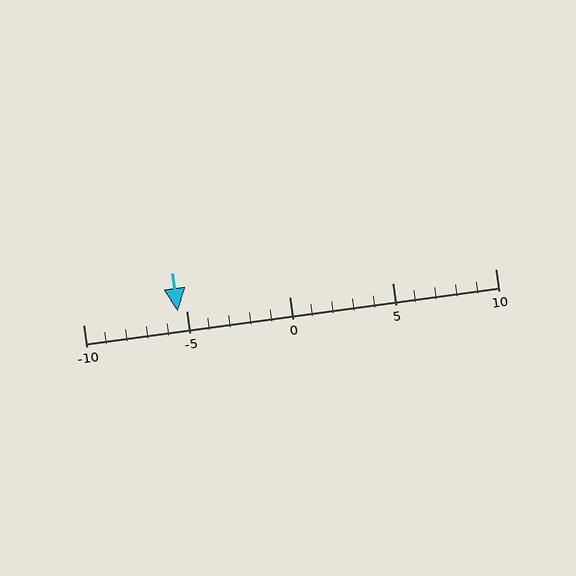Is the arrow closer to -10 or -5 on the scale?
The arrow is closer to -5.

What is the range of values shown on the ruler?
The ruler shows values from -10 to 10.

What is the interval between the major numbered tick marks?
The major tick marks are spaced 5 units apart.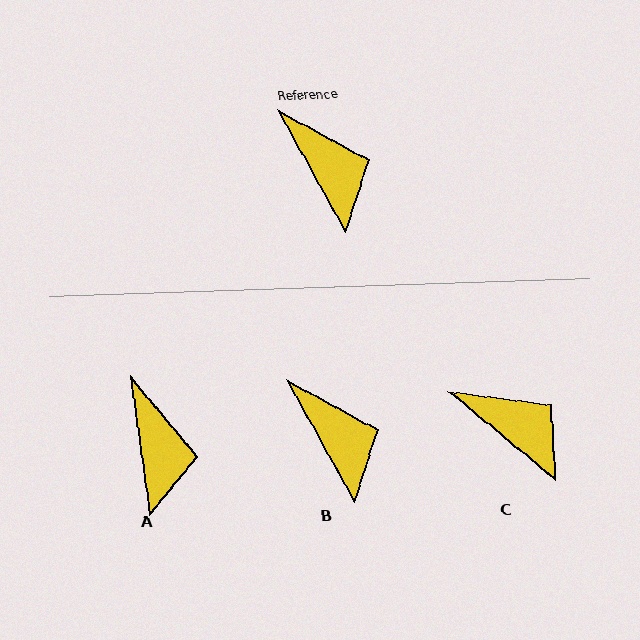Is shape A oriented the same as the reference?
No, it is off by about 21 degrees.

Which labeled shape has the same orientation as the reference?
B.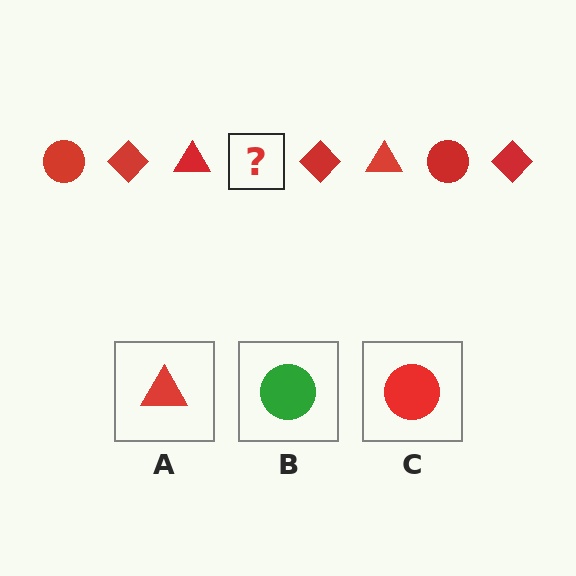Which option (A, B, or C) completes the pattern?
C.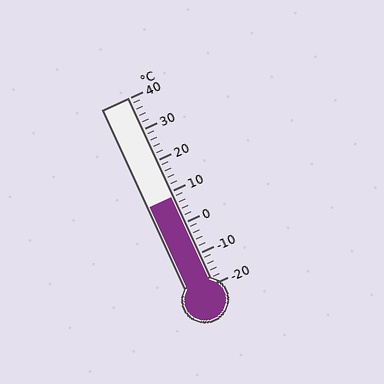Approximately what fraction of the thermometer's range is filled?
The thermometer is filled to approximately 45% of its range.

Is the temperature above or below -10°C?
The temperature is above -10°C.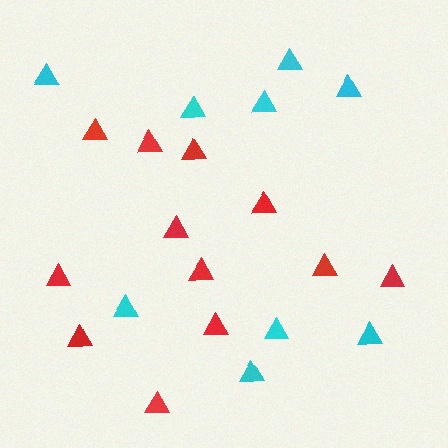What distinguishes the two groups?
There are 2 groups: one group of cyan triangles (9) and one group of red triangles (12).